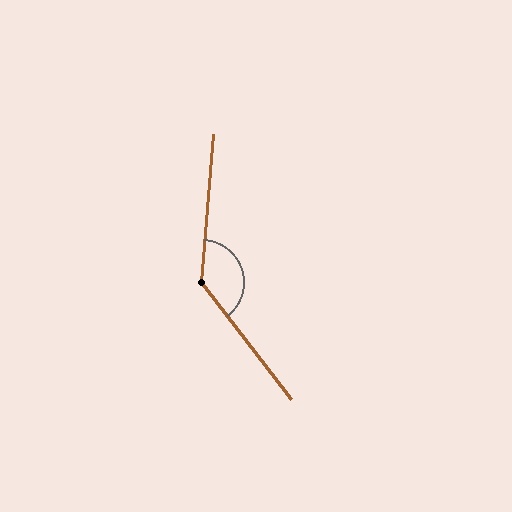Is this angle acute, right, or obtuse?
It is obtuse.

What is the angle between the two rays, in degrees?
Approximately 138 degrees.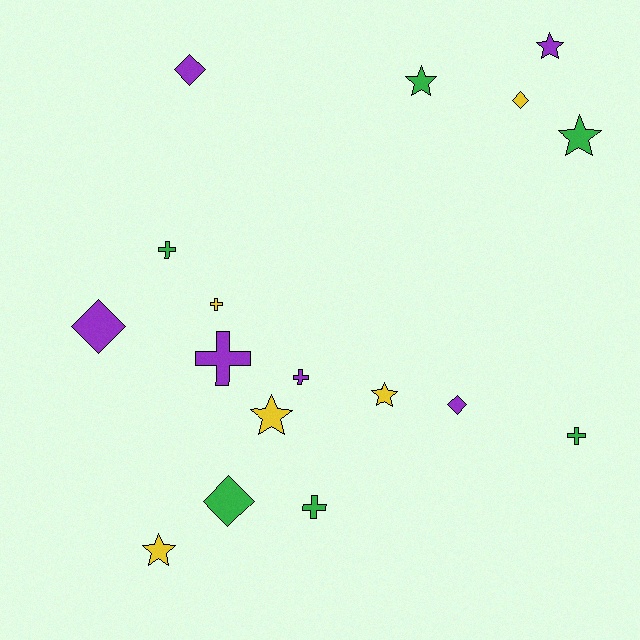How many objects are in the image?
There are 17 objects.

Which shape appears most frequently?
Star, with 6 objects.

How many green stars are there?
There are 2 green stars.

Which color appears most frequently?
Green, with 6 objects.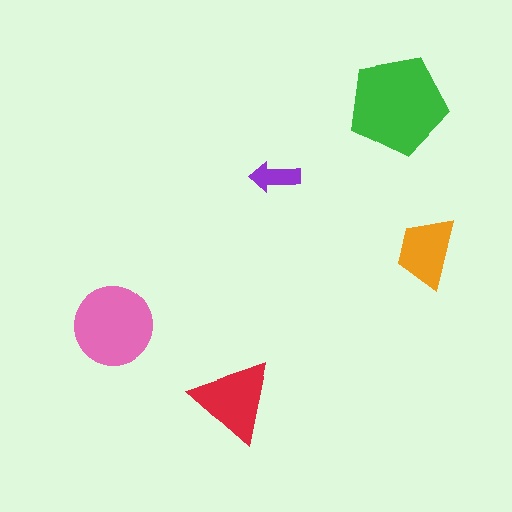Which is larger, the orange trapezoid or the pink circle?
The pink circle.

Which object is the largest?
The green pentagon.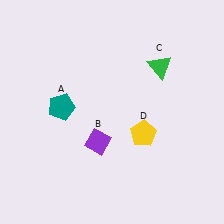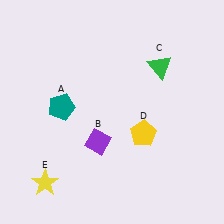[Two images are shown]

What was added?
A yellow star (E) was added in Image 2.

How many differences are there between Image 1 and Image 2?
There is 1 difference between the two images.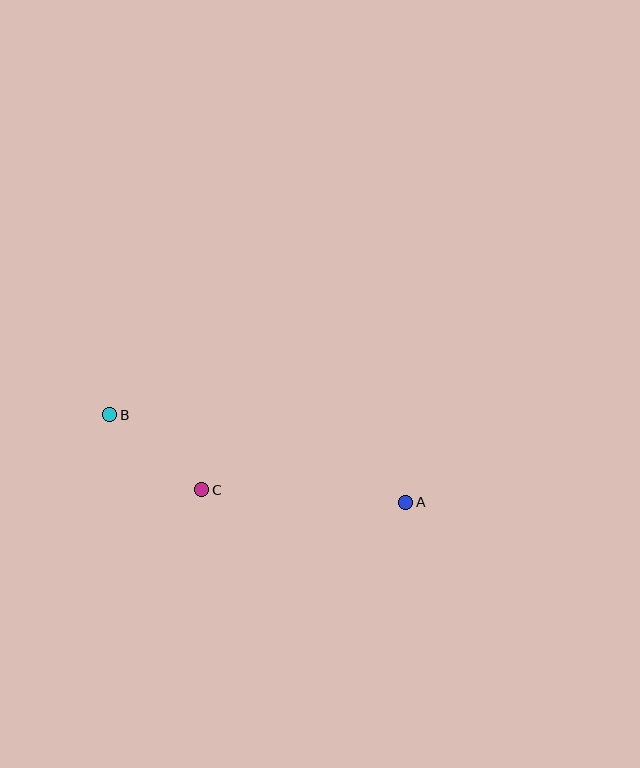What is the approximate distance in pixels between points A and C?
The distance between A and C is approximately 204 pixels.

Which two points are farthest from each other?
Points A and B are farthest from each other.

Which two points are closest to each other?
Points B and C are closest to each other.